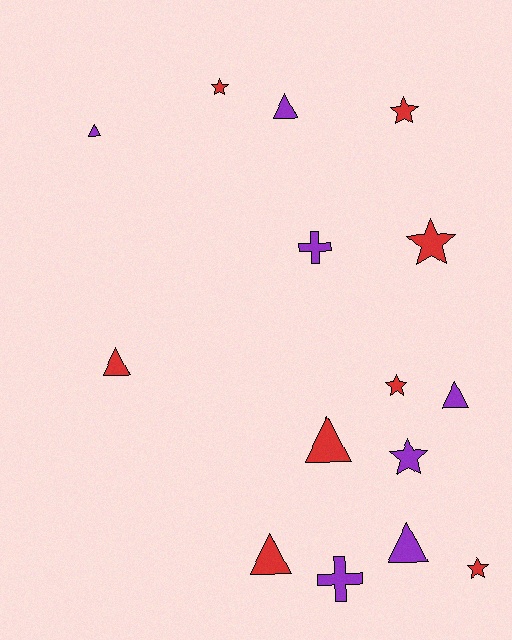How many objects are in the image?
There are 15 objects.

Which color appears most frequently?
Red, with 8 objects.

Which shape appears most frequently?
Triangle, with 7 objects.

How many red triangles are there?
There are 3 red triangles.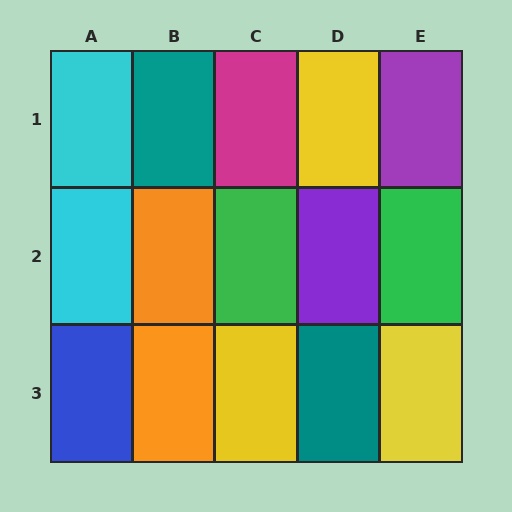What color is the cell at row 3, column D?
Teal.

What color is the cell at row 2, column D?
Purple.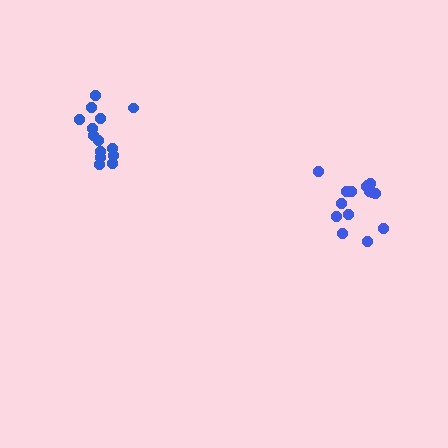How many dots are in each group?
Group 1: 14 dots, Group 2: 15 dots (29 total).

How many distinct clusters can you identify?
There are 2 distinct clusters.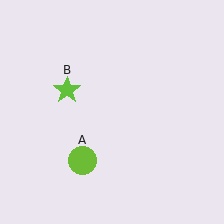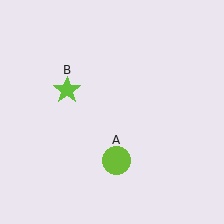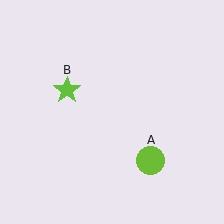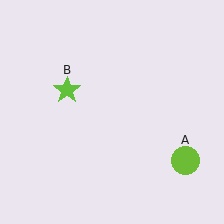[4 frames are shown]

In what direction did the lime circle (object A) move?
The lime circle (object A) moved right.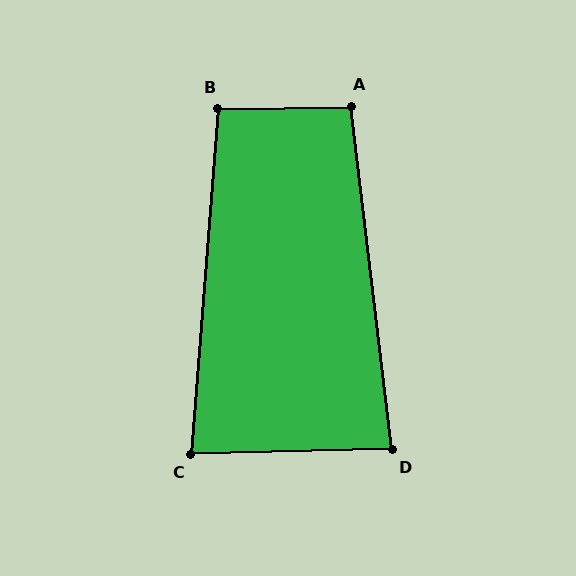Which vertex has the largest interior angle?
A, at approximately 96 degrees.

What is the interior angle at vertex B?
Approximately 96 degrees (obtuse).